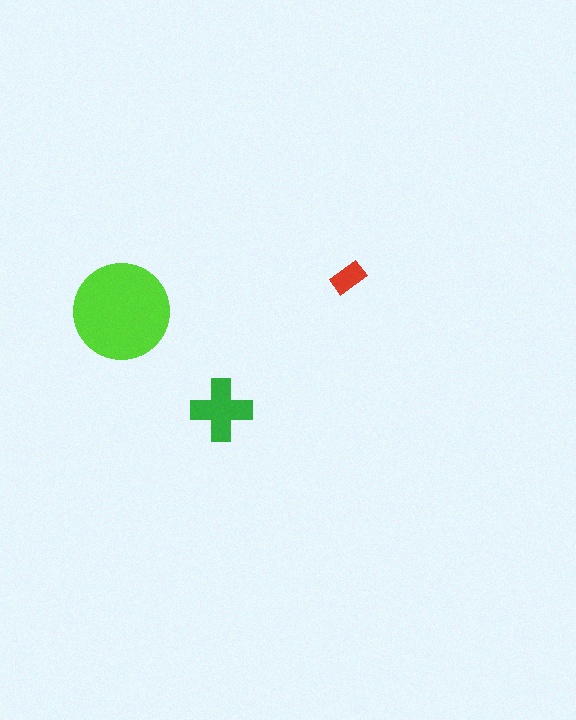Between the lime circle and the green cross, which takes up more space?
The lime circle.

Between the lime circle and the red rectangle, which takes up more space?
The lime circle.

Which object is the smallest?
The red rectangle.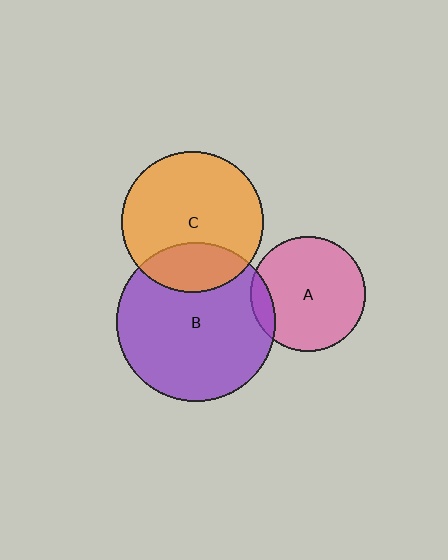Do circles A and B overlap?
Yes.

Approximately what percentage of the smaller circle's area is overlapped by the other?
Approximately 10%.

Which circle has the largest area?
Circle B (purple).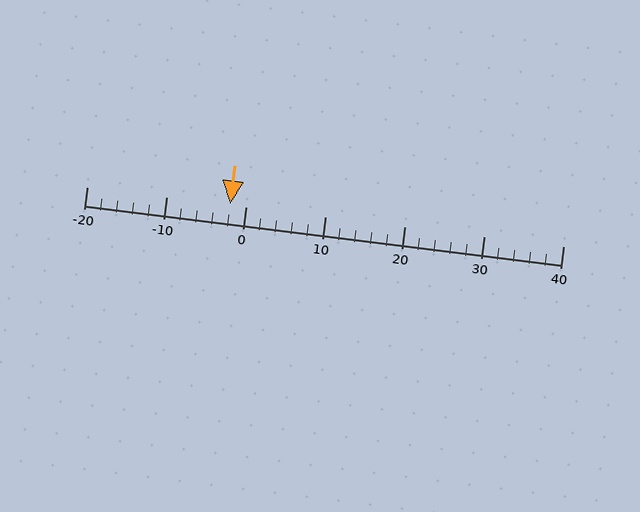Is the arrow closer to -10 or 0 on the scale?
The arrow is closer to 0.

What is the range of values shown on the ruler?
The ruler shows values from -20 to 40.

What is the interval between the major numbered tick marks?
The major tick marks are spaced 10 units apart.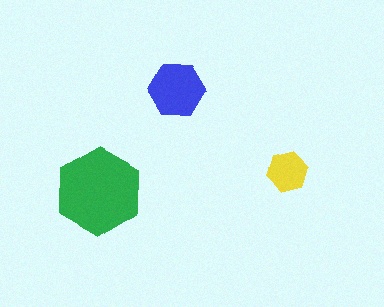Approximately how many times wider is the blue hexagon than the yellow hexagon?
About 1.5 times wider.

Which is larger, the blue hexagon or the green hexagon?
The green one.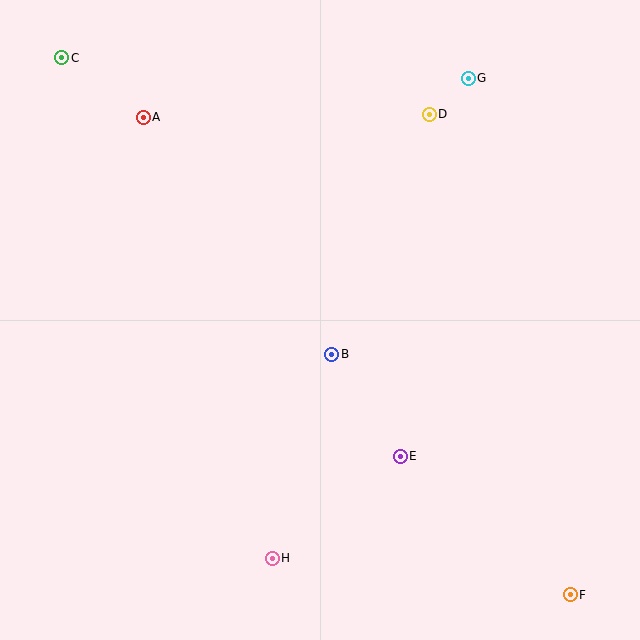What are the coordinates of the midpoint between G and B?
The midpoint between G and B is at (400, 216).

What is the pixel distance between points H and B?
The distance between H and B is 213 pixels.